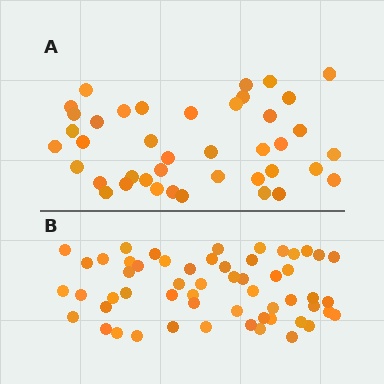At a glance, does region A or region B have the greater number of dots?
Region B (the bottom region) has more dots.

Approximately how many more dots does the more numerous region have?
Region B has approximately 15 more dots than region A.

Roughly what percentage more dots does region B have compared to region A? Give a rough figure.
About 35% more.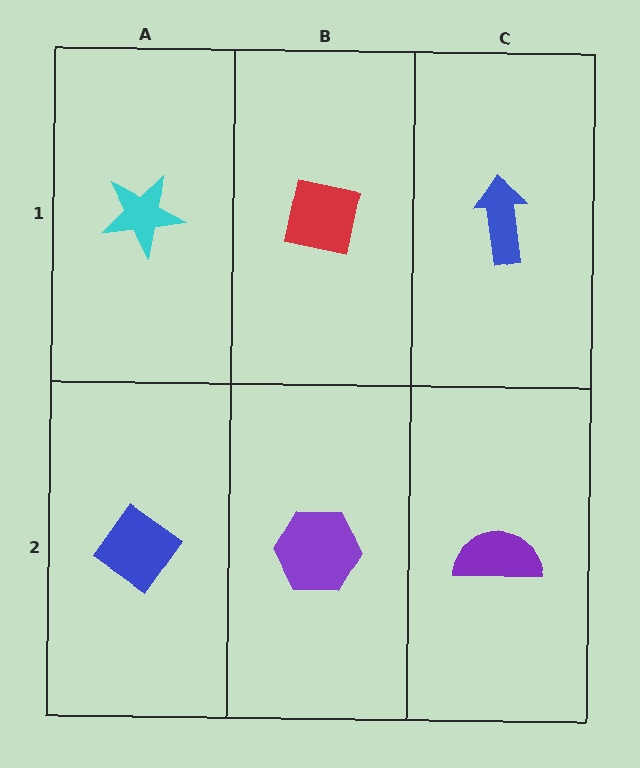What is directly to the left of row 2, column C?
A purple hexagon.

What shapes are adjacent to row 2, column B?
A red square (row 1, column B), a blue diamond (row 2, column A), a purple semicircle (row 2, column C).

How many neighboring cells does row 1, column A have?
2.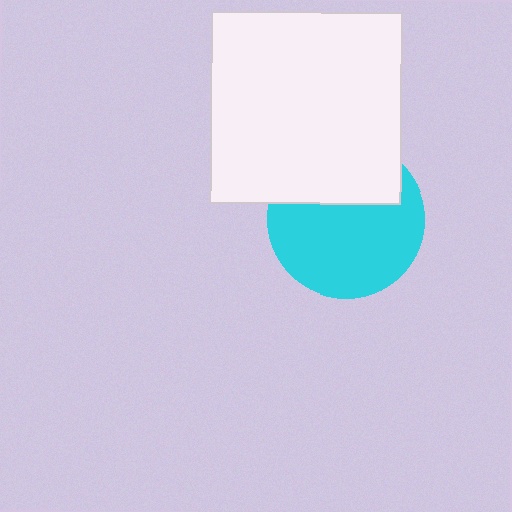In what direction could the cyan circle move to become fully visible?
The cyan circle could move down. That would shift it out from behind the white square entirely.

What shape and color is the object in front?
The object in front is a white square.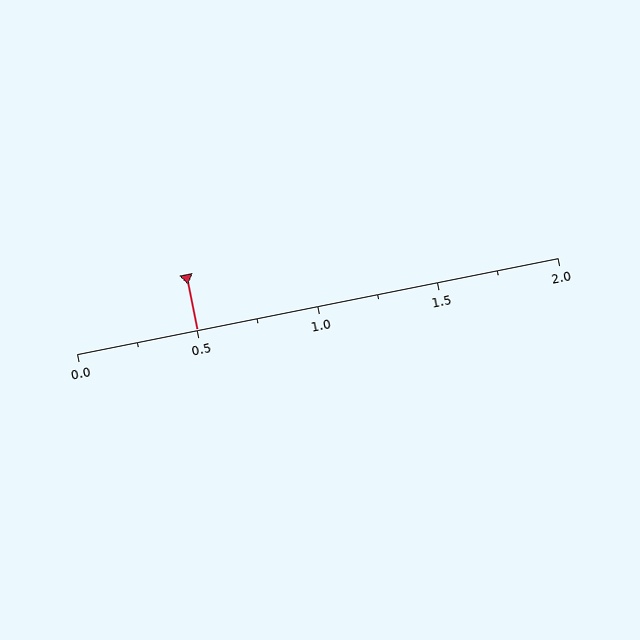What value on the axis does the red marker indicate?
The marker indicates approximately 0.5.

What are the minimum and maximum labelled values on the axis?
The axis runs from 0.0 to 2.0.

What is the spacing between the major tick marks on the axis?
The major ticks are spaced 0.5 apart.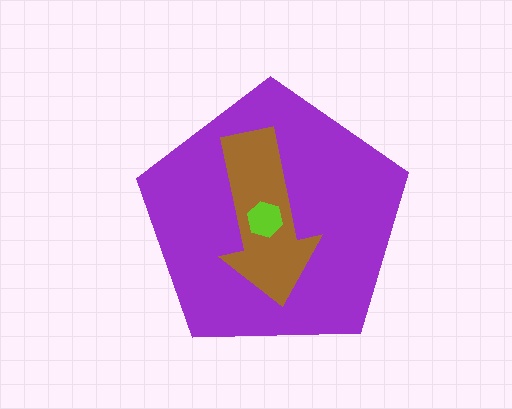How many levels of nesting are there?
3.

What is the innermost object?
The lime hexagon.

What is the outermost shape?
The purple pentagon.